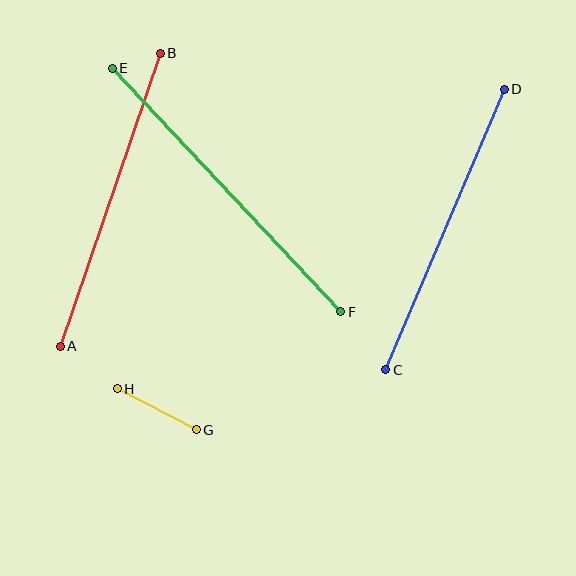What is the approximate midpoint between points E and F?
The midpoint is at approximately (226, 190) pixels.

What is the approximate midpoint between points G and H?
The midpoint is at approximately (157, 409) pixels.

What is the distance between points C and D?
The distance is approximately 304 pixels.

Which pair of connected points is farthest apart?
Points E and F are farthest apart.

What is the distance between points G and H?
The distance is approximately 89 pixels.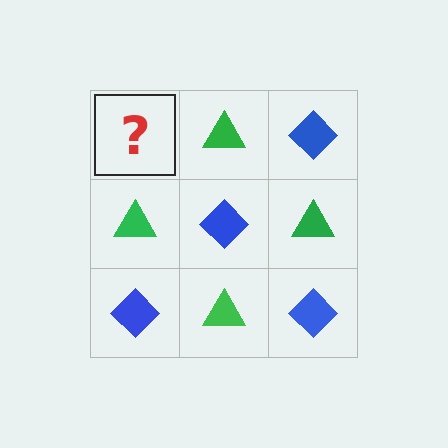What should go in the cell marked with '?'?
The missing cell should contain a blue diamond.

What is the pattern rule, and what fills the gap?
The rule is that it alternates blue diamond and green triangle in a checkerboard pattern. The gap should be filled with a blue diamond.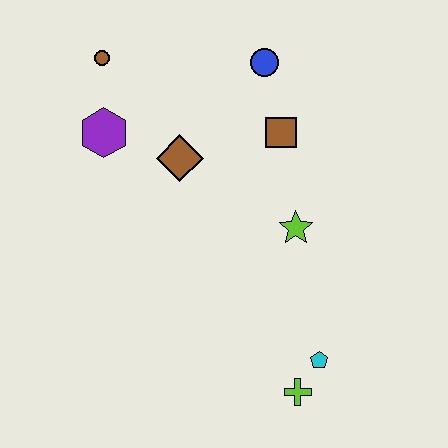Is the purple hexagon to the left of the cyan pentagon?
Yes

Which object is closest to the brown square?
The blue circle is closest to the brown square.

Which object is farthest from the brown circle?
The lime cross is farthest from the brown circle.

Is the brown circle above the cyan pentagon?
Yes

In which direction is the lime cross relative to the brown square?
The lime cross is below the brown square.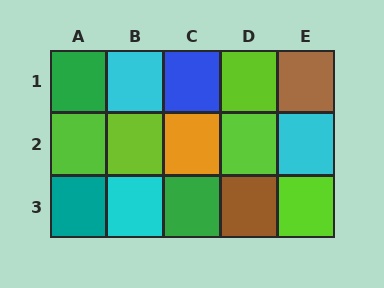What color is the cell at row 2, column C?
Orange.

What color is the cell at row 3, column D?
Brown.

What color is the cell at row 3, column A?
Teal.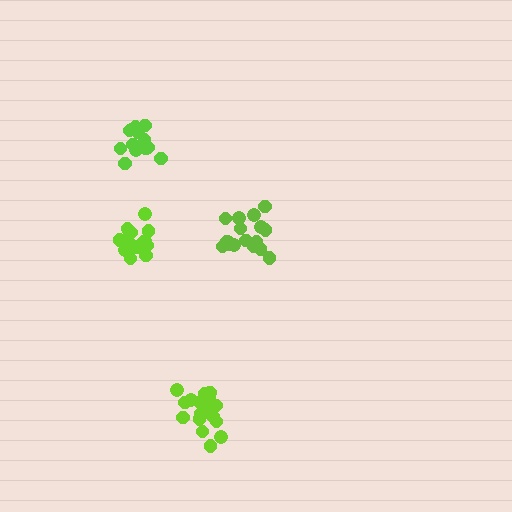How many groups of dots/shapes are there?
There are 4 groups.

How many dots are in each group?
Group 1: 17 dots, Group 2: 19 dots, Group 3: 14 dots, Group 4: 14 dots (64 total).